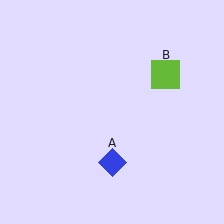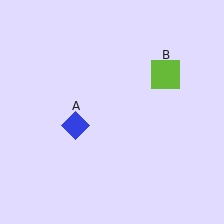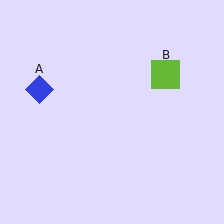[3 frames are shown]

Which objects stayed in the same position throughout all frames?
Lime square (object B) remained stationary.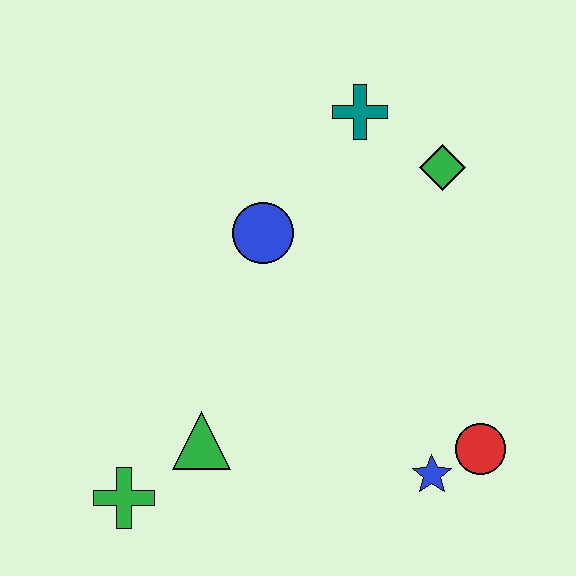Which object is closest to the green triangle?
The green cross is closest to the green triangle.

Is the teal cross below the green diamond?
No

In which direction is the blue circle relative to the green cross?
The blue circle is above the green cross.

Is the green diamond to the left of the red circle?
Yes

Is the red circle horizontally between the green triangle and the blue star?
No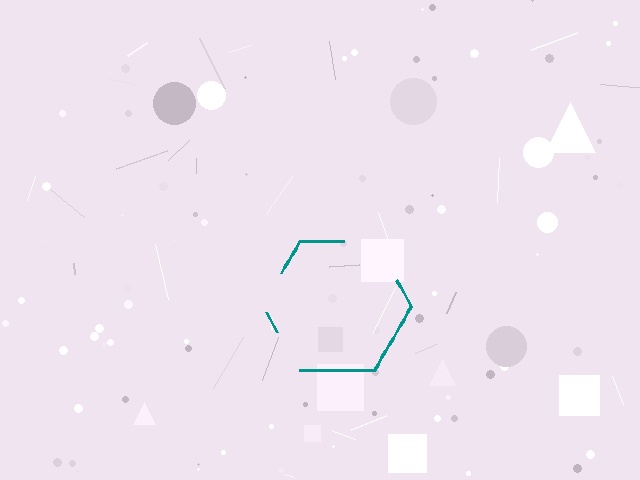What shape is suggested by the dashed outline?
The dashed outline suggests a hexagon.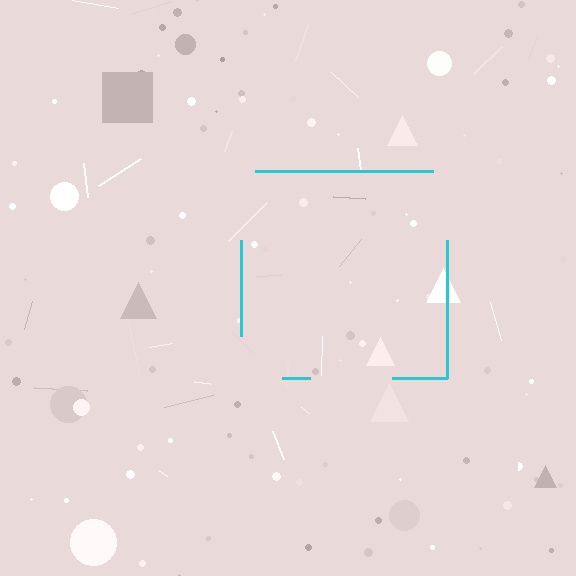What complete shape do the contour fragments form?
The contour fragments form a square.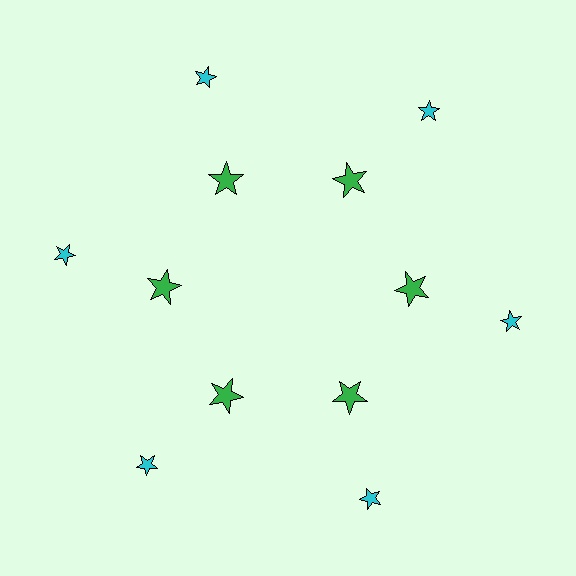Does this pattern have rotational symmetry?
Yes, this pattern has 6-fold rotational symmetry. It looks the same after rotating 60 degrees around the center.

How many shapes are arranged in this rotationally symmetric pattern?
There are 12 shapes, arranged in 6 groups of 2.